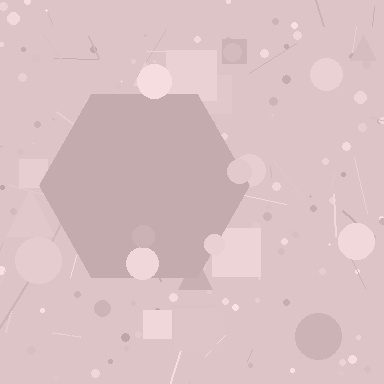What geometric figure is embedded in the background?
A hexagon is embedded in the background.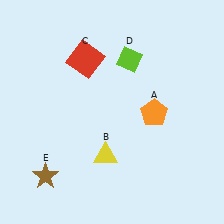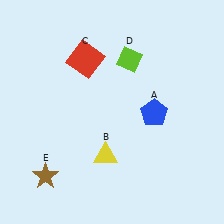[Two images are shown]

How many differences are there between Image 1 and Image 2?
There is 1 difference between the two images.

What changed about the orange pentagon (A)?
In Image 1, A is orange. In Image 2, it changed to blue.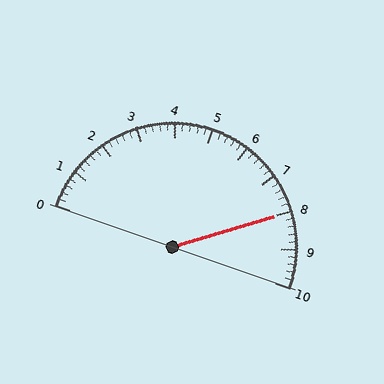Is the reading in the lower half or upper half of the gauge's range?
The reading is in the upper half of the range (0 to 10).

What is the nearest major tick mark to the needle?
The nearest major tick mark is 8.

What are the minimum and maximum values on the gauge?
The gauge ranges from 0 to 10.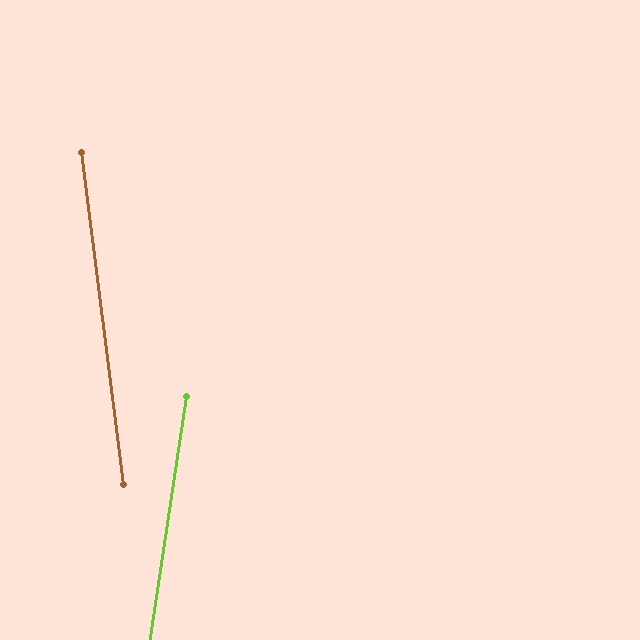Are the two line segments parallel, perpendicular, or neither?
Neither parallel nor perpendicular — they differ by about 16°.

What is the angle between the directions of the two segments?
Approximately 16 degrees.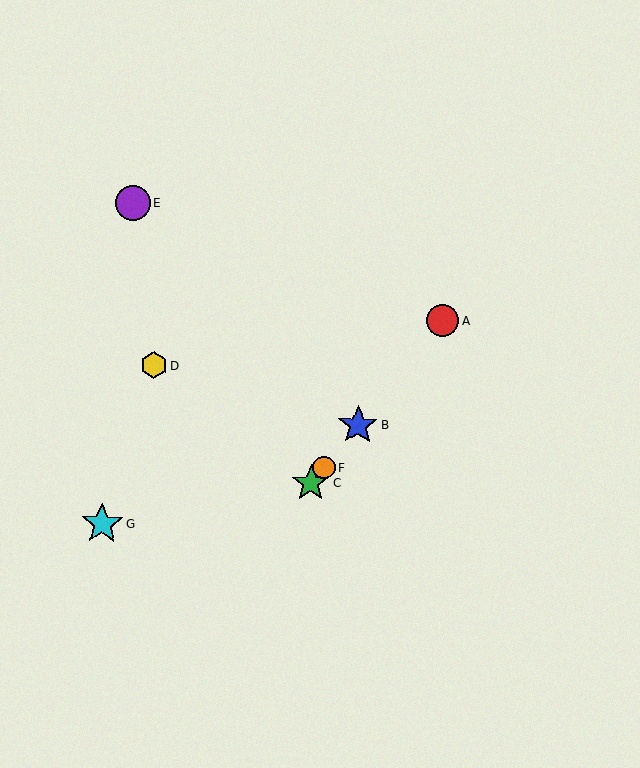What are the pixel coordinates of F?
Object F is at (323, 468).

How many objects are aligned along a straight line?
4 objects (A, B, C, F) are aligned along a straight line.